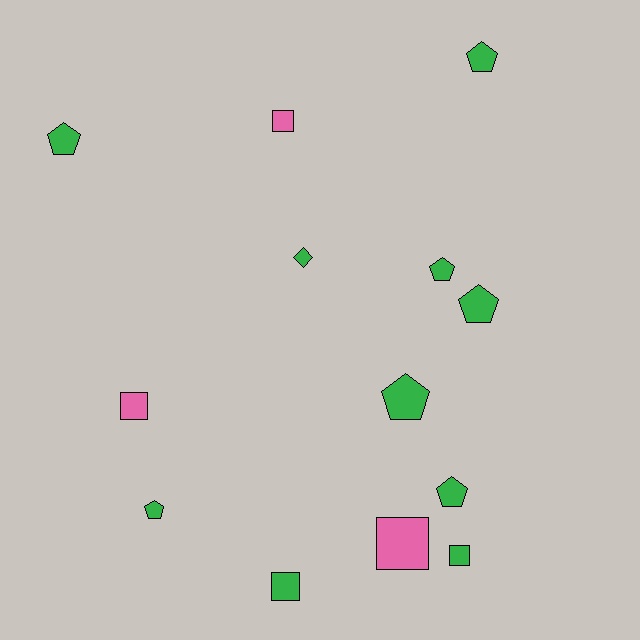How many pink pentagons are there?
There are no pink pentagons.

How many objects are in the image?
There are 13 objects.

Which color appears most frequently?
Green, with 10 objects.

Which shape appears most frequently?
Pentagon, with 7 objects.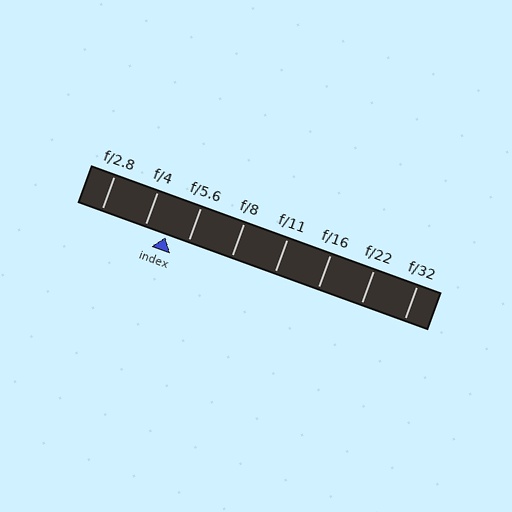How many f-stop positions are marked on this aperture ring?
There are 8 f-stop positions marked.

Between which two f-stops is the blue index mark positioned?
The index mark is between f/4 and f/5.6.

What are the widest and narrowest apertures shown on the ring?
The widest aperture shown is f/2.8 and the narrowest is f/32.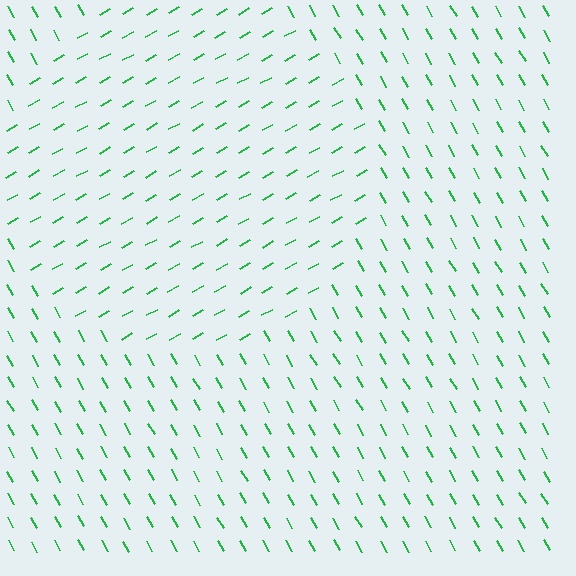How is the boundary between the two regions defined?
The boundary is defined purely by a change in line orientation (approximately 90 degrees difference). All lines are the same color and thickness.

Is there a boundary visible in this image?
Yes, there is a texture boundary formed by a change in line orientation.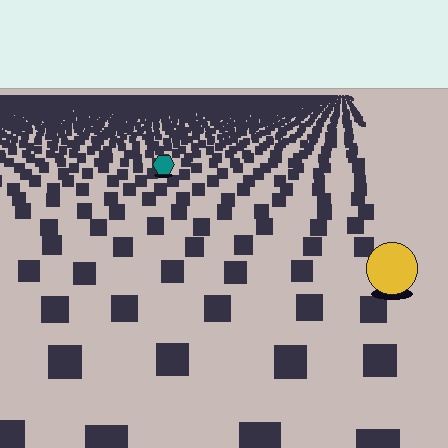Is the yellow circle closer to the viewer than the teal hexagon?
Yes. The yellow circle is closer — you can tell from the texture gradient: the ground texture is coarser near it.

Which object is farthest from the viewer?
The teal hexagon is farthest from the viewer. It appears smaller and the ground texture around it is denser.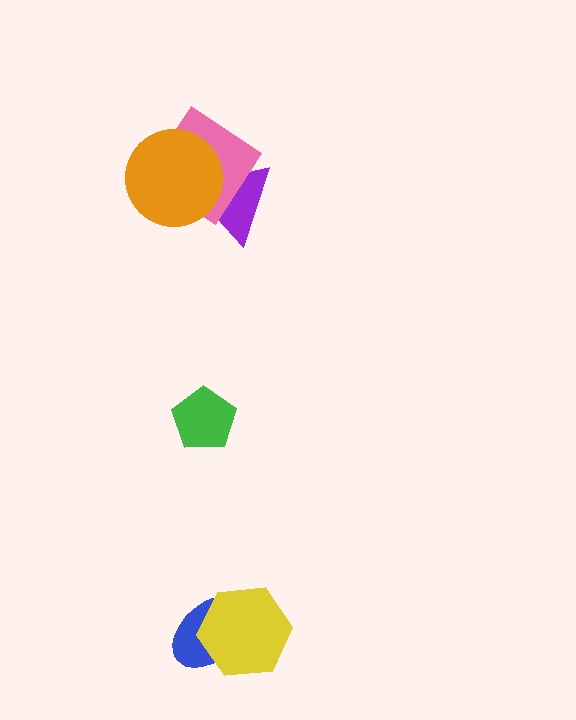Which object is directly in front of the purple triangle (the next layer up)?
The pink diamond is directly in front of the purple triangle.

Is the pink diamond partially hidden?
Yes, it is partially covered by another shape.